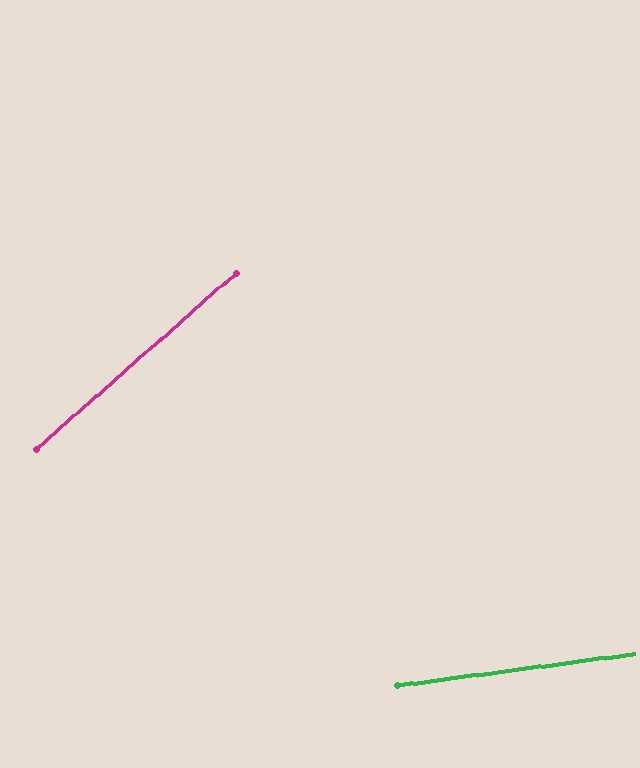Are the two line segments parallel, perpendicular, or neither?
Neither parallel nor perpendicular — they differ by about 34°.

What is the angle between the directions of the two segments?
Approximately 34 degrees.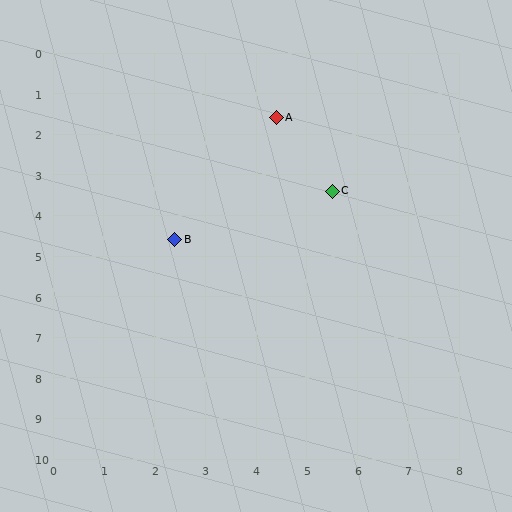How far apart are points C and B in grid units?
Points C and B are about 3.3 grid units apart.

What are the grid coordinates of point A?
Point A is at approximately (4.4, 1.6).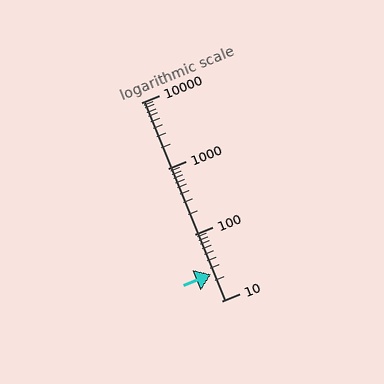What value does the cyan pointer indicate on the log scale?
The pointer indicates approximately 25.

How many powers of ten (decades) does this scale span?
The scale spans 3 decades, from 10 to 10000.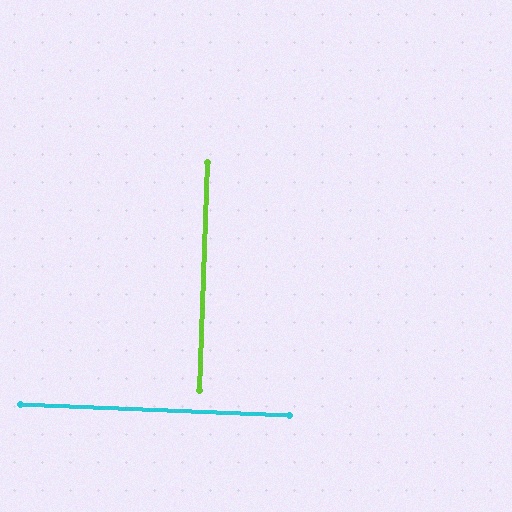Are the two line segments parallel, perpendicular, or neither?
Perpendicular — they meet at approximately 90°.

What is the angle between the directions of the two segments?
Approximately 90 degrees.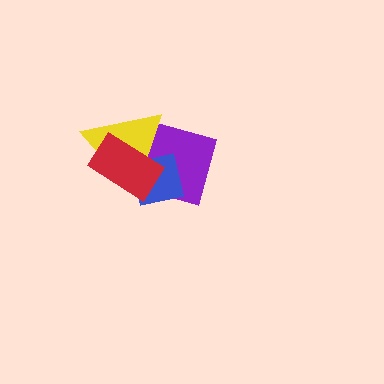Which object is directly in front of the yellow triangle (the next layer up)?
The blue square is directly in front of the yellow triangle.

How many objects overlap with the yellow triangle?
3 objects overlap with the yellow triangle.